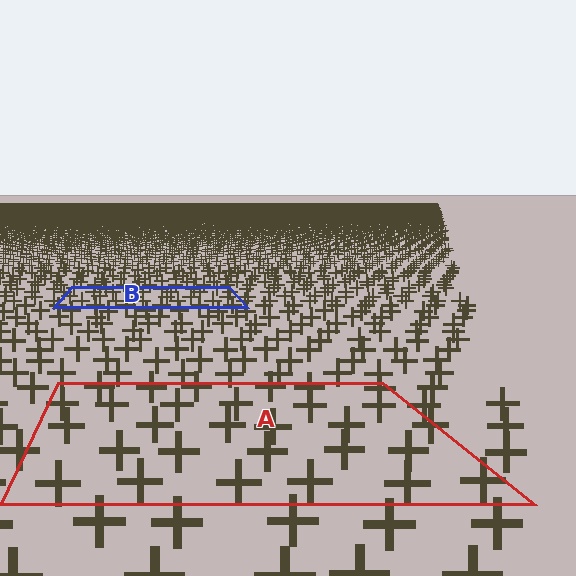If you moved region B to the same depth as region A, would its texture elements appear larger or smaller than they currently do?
They would appear larger. At a closer depth, the same texture elements are projected at a bigger on-screen size.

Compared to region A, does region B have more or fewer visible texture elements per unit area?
Region B has more texture elements per unit area — they are packed more densely because it is farther away.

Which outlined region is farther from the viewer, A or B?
Region B is farther from the viewer — the texture elements inside it appear smaller and more densely packed.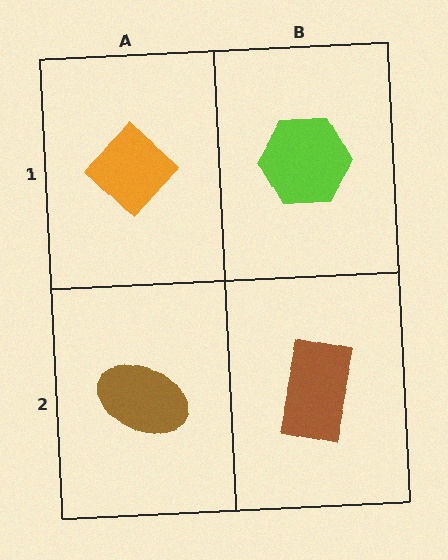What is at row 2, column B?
A brown rectangle.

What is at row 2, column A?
A brown ellipse.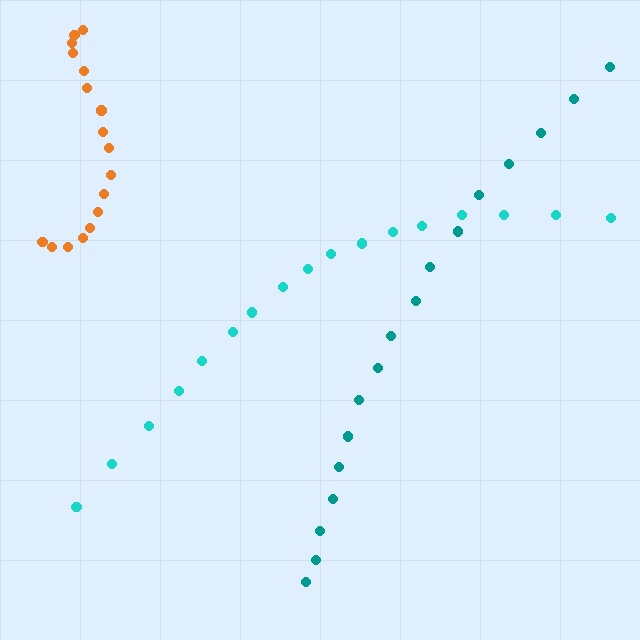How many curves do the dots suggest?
There are 3 distinct paths.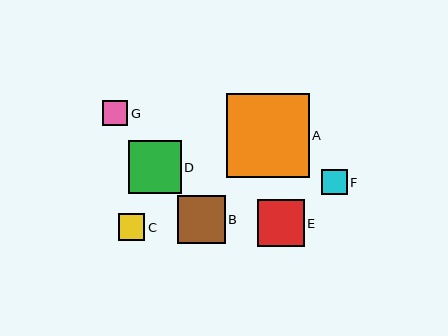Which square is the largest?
Square A is the largest with a size of approximately 83 pixels.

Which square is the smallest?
Square G is the smallest with a size of approximately 25 pixels.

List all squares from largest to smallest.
From largest to smallest: A, D, B, E, C, F, G.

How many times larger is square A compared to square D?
Square A is approximately 1.6 times the size of square D.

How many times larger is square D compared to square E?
Square D is approximately 1.1 times the size of square E.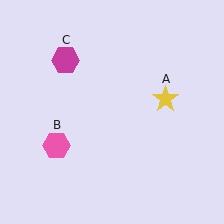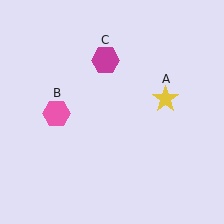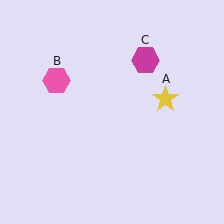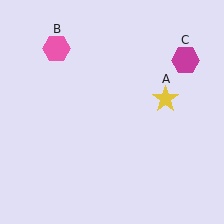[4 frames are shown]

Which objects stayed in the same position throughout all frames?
Yellow star (object A) remained stationary.